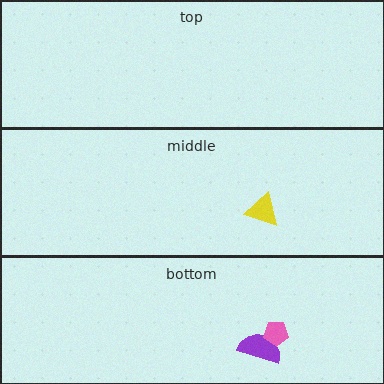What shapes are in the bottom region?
The purple semicircle, the pink pentagon.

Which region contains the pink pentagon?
The bottom region.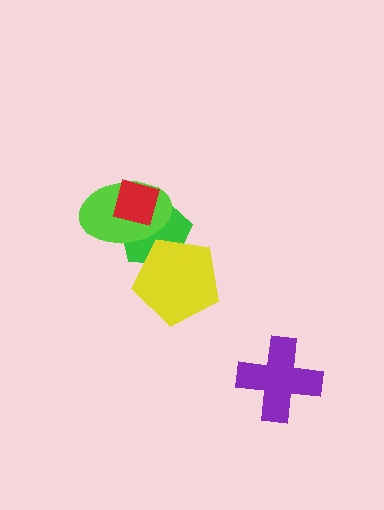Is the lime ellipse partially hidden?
Yes, it is partially covered by another shape.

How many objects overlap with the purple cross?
0 objects overlap with the purple cross.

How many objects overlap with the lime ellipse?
2 objects overlap with the lime ellipse.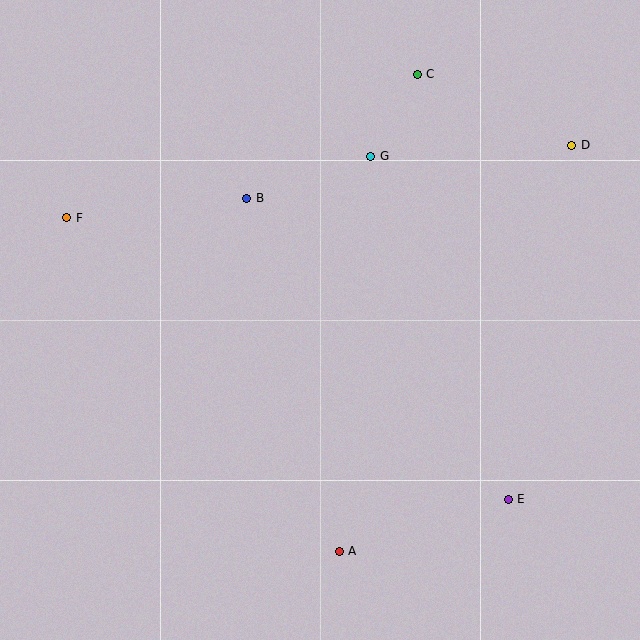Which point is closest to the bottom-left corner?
Point A is closest to the bottom-left corner.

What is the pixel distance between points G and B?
The distance between G and B is 131 pixels.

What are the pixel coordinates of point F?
Point F is at (67, 218).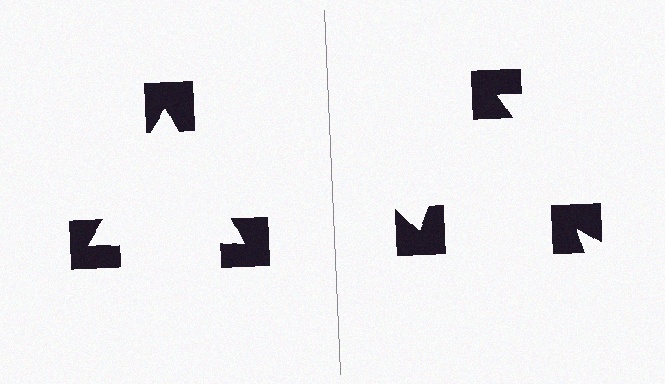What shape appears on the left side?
An illusory triangle.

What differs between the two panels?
The notched squares are positioned identically on both sides; only the wedge orientations differ. On the left they align to a triangle; on the right they are misaligned.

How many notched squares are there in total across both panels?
6 — 3 on each side.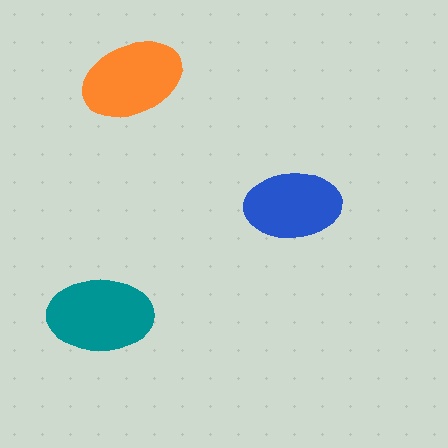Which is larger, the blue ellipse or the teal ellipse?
The teal one.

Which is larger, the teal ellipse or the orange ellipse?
The teal one.